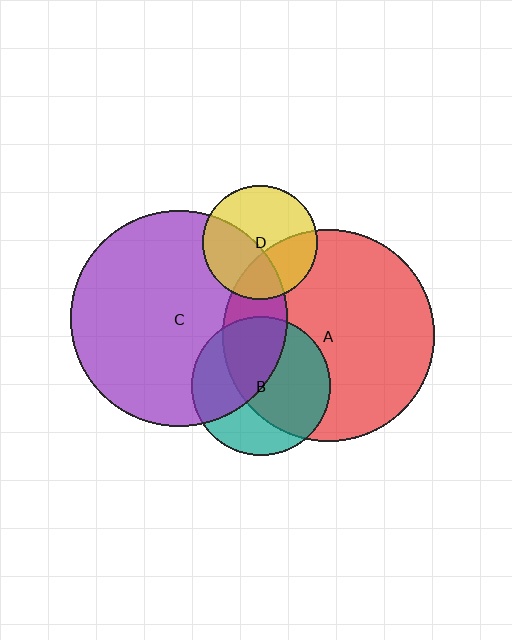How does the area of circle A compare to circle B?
Approximately 2.3 times.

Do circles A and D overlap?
Yes.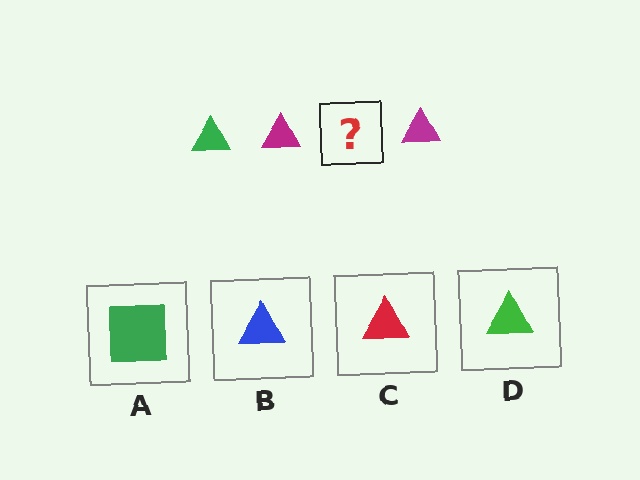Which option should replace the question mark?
Option D.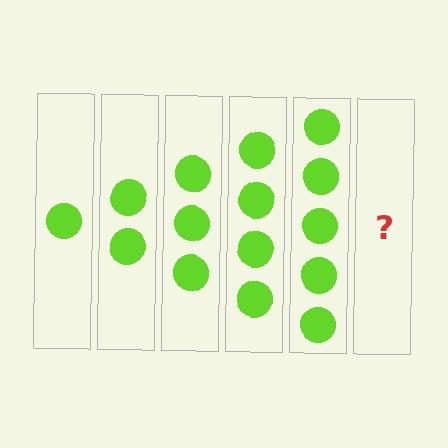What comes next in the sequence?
The next element should be 6 circles.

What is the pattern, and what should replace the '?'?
The pattern is that each step adds one more circle. The '?' should be 6 circles.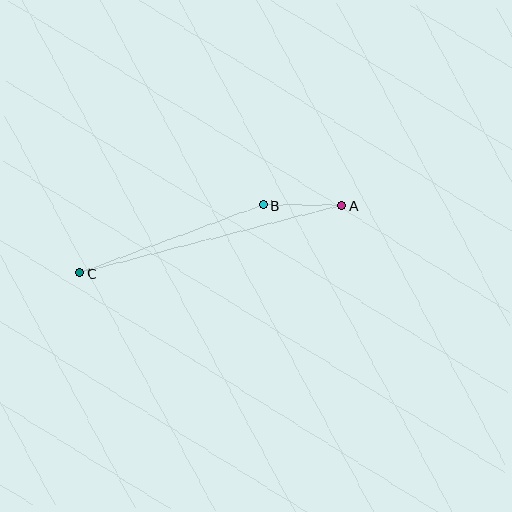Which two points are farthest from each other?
Points A and C are farthest from each other.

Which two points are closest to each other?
Points A and B are closest to each other.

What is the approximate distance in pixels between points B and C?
The distance between B and C is approximately 195 pixels.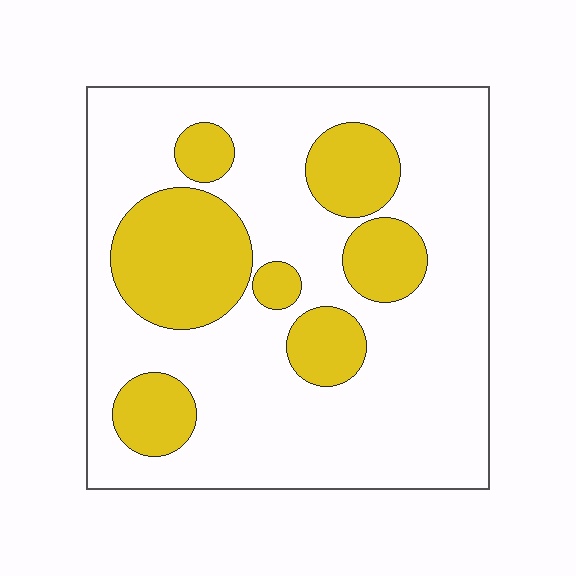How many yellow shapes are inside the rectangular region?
7.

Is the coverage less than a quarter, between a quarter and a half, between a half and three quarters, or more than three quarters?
Between a quarter and a half.